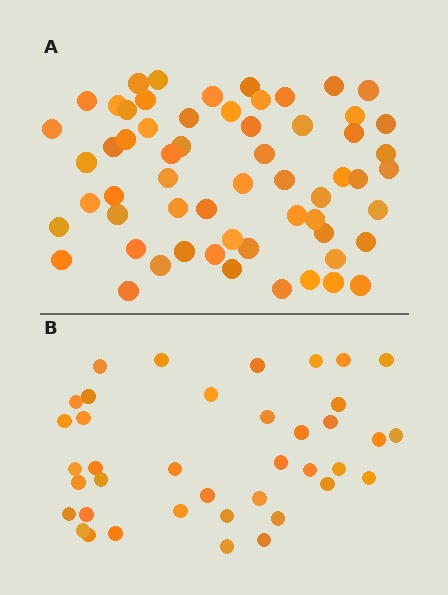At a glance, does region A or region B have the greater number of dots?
Region A (the top region) has more dots.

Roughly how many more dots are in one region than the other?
Region A has approximately 20 more dots than region B.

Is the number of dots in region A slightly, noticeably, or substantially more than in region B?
Region A has substantially more. The ratio is roughly 1.5 to 1.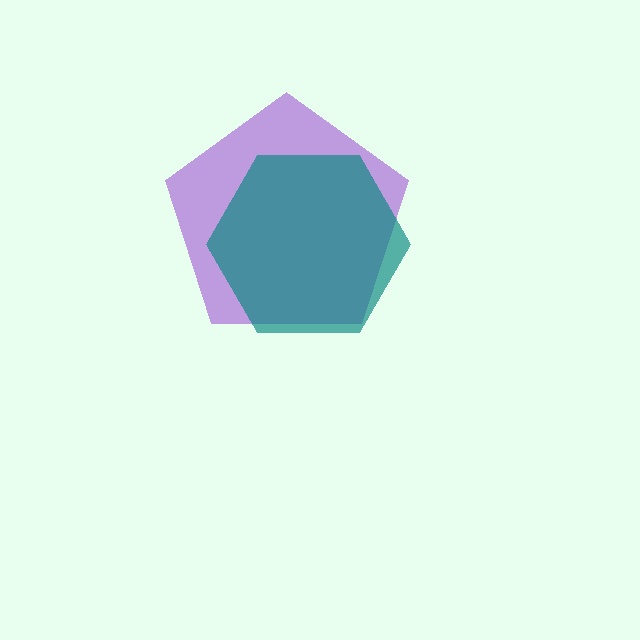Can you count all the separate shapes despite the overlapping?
Yes, there are 2 separate shapes.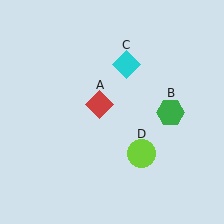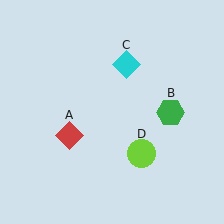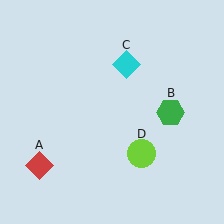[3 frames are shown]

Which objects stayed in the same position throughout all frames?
Green hexagon (object B) and cyan diamond (object C) and lime circle (object D) remained stationary.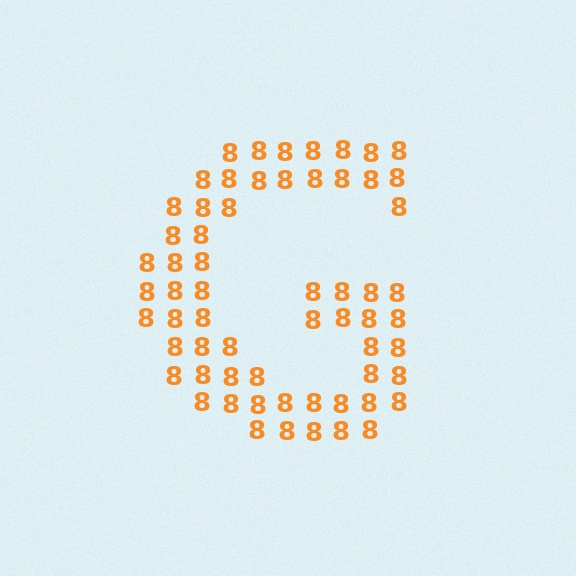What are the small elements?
The small elements are digit 8's.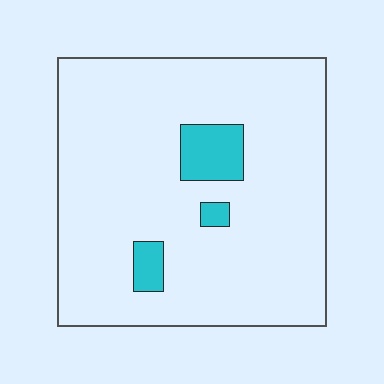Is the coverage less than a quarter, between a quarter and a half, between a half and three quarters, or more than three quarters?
Less than a quarter.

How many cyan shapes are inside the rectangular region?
3.